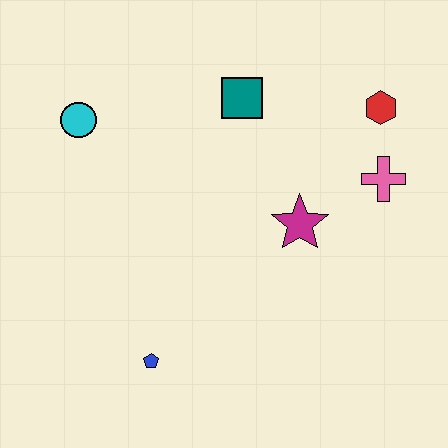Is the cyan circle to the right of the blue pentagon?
No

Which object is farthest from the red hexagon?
The blue pentagon is farthest from the red hexagon.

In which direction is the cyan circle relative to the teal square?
The cyan circle is to the left of the teal square.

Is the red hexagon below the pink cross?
No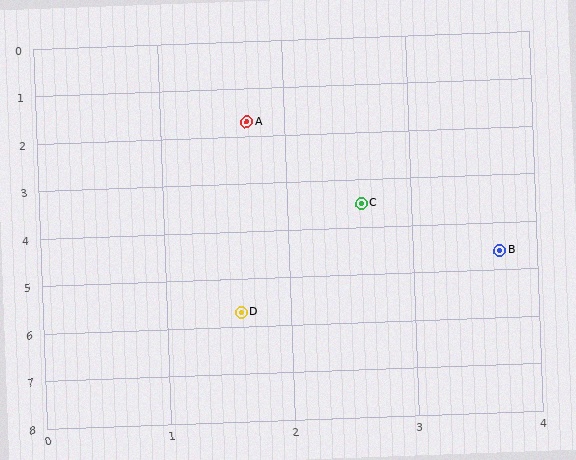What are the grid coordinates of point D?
Point D is at approximately (1.6, 5.7).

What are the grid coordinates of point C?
Point C is at approximately (2.6, 3.5).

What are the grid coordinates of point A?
Point A is at approximately (1.7, 1.7).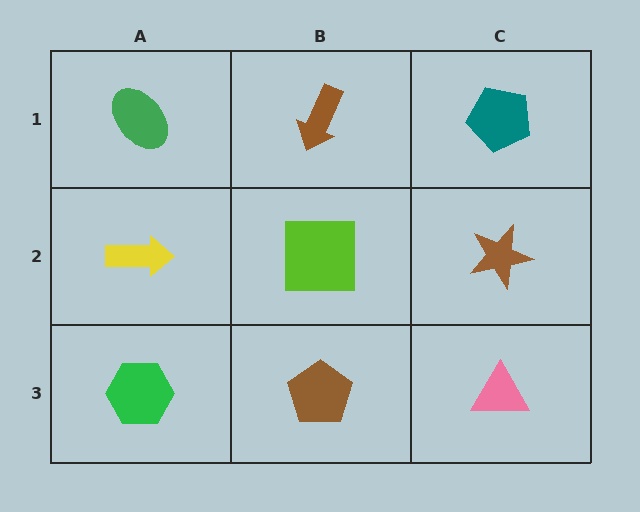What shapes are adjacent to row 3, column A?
A yellow arrow (row 2, column A), a brown pentagon (row 3, column B).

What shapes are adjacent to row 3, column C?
A brown star (row 2, column C), a brown pentagon (row 3, column B).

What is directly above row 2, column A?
A green ellipse.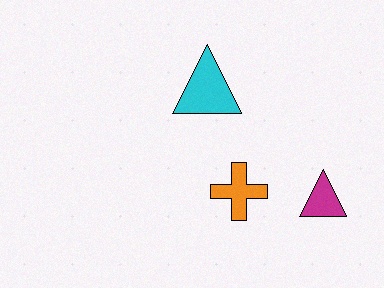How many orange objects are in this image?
There is 1 orange object.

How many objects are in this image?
There are 3 objects.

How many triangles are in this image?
There are 2 triangles.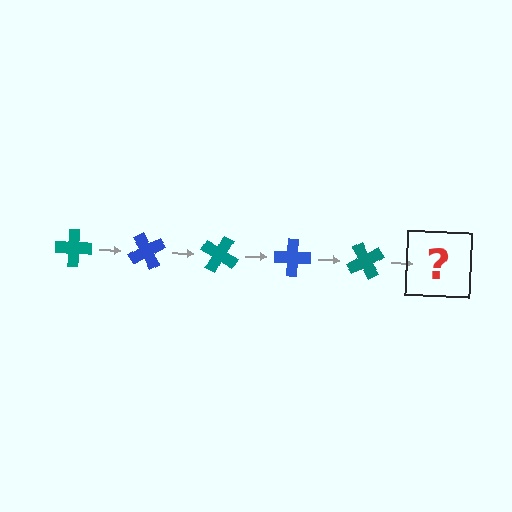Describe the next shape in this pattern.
It should be a blue cross, rotated 300 degrees from the start.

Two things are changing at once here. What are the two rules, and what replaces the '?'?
The two rules are that it rotates 60 degrees each step and the color cycles through teal and blue. The '?' should be a blue cross, rotated 300 degrees from the start.